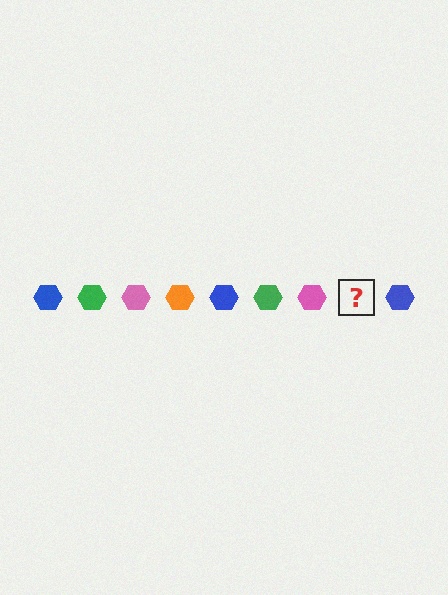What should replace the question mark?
The question mark should be replaced with an orange hexagon.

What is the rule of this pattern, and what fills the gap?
The rule is that the pattern cycles through blue, green, pink, orange hexagons. The gap should be filled with an orange hexagon.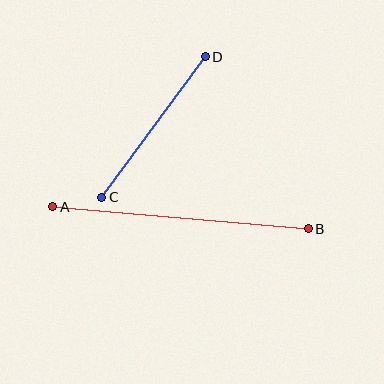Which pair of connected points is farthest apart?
Points A and B are farthest apart.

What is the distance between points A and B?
The distance is approximately 256 pixels.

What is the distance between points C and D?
The distance is approximately 174 pixels.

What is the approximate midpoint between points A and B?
The midpoint is at approximately (181, 218) pixels.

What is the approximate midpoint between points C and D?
The midpoint is at approximately (153, 127) pixels.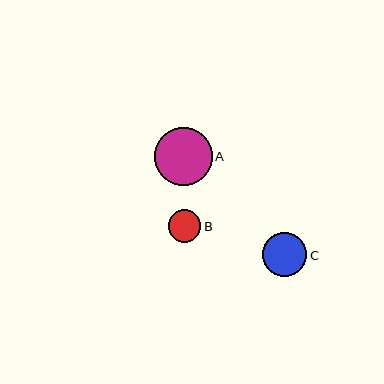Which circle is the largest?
Circle A is the largest with a size of approximately 57 pixels.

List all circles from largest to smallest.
From largest to smallest: A, C, B.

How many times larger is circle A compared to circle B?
Circle A is approximately 1.8 times the size of circle B.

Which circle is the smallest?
Circle B is the smallest with a size of approximately 33 pixels.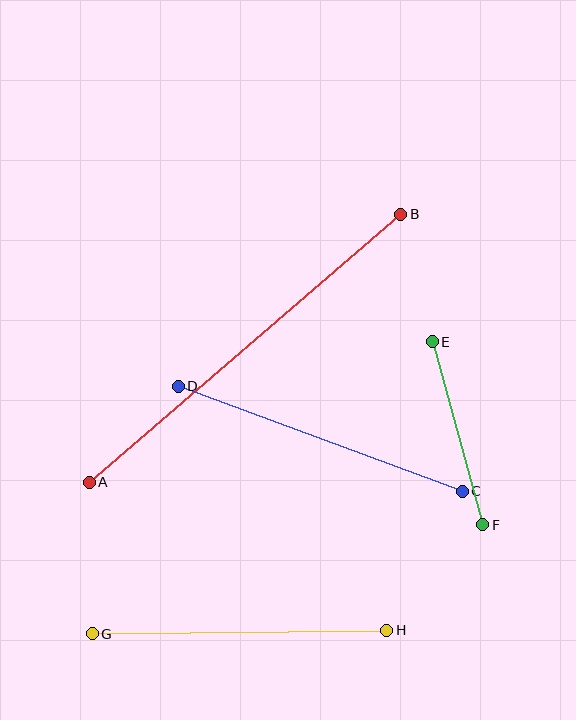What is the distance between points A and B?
The distance is approximately 411 pixels.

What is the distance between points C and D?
The distance is approximately 303 pixels.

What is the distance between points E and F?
The distance is approximately 190 pixels.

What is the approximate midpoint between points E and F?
The midpoint is at approximately (458, 433) pixels.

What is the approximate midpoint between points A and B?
The midpoint is at approximately (245, 348) pixels.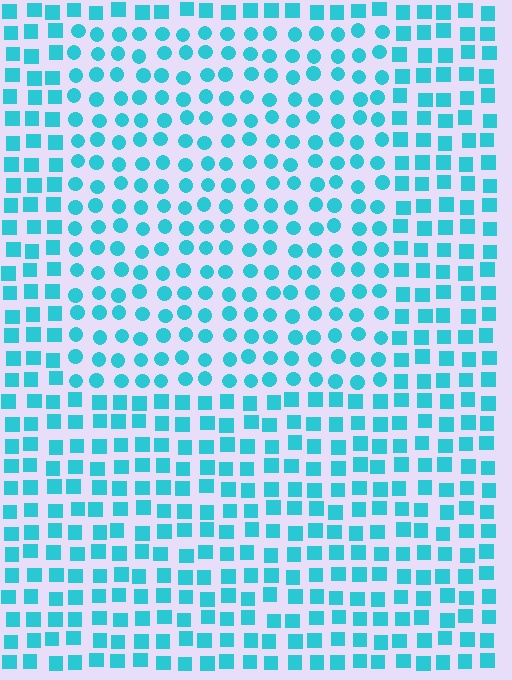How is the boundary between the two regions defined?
The boundary is defined by a change in element shape: circles inside vs. squares outside. All elements share the same color and spacing.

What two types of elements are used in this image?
The image uses circles inside the rectangle region and squares outside it.